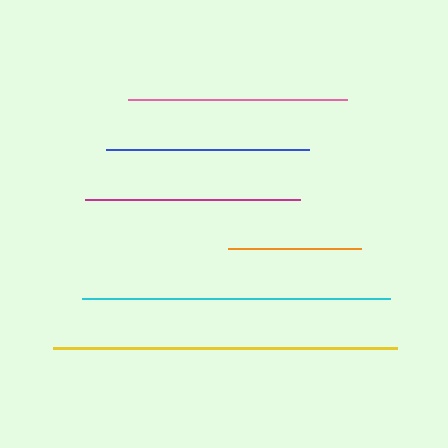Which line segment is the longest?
The yellow line is the longest at approximately 345 pixels.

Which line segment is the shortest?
The orange line is the shortest at approximately 133 pixels.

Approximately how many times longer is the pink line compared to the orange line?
The pink line is approximately 1.7 times the length of the orange line.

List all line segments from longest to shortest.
From longest to shortest: yellow, cyan, pink, magenta, blue, orange.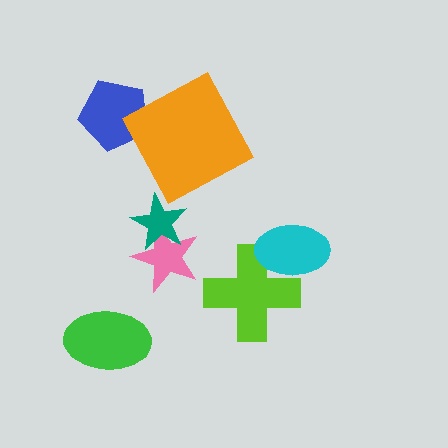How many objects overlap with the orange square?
1 object overlaps with the orange square.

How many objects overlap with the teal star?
1 object overlaps with the teal star.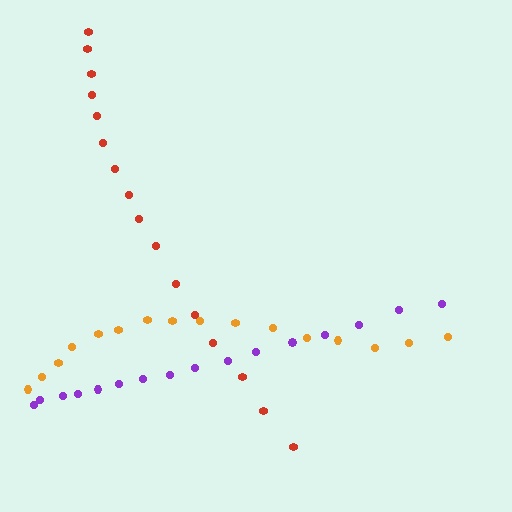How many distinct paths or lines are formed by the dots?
There are 3 distinct paths.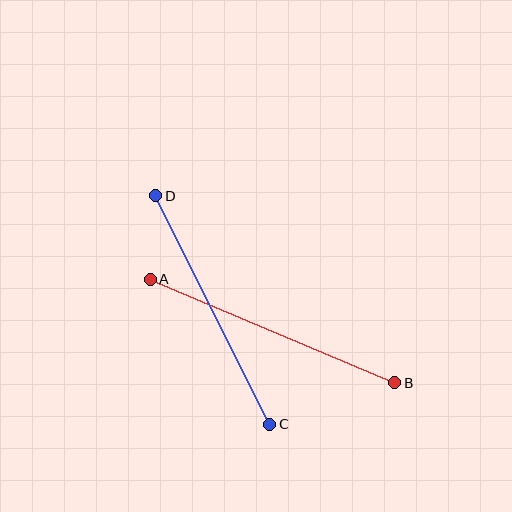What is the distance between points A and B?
The distance is approximately 266 pixels.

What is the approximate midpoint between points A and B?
The midpoint is at approximately (273, 331) pixels.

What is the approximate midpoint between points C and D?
The midpoint is at approximately (213, 310) pixels.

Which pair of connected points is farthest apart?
Points A and B are farthest apart.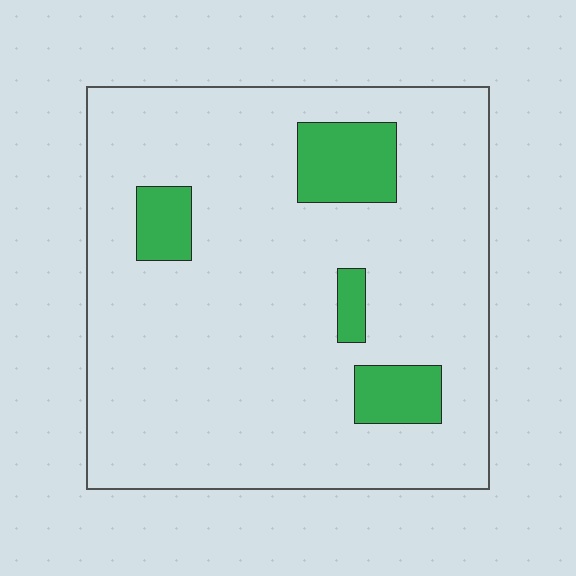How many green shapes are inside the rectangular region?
4.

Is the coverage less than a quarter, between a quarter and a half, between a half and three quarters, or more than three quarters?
Less than a quarter.